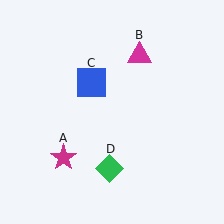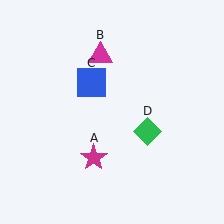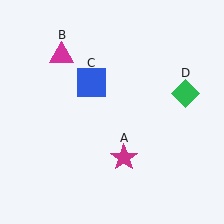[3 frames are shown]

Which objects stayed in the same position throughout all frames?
Blue square (object C) remained stationary.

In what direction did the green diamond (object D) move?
The green diamond (object D) moved up and to the right.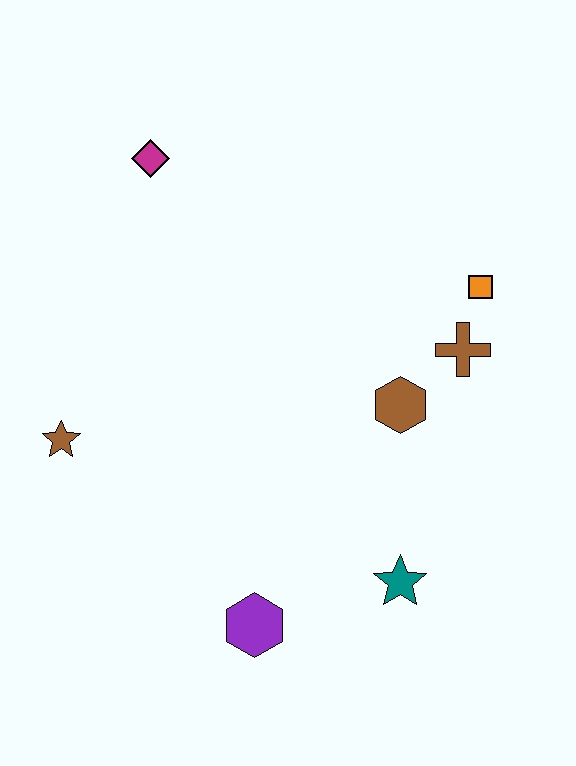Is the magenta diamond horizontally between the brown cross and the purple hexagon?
No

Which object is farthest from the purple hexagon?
The magenta diamond is farthest from the purple hexagon.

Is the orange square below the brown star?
No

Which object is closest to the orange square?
The brown cross is closest to the orange square.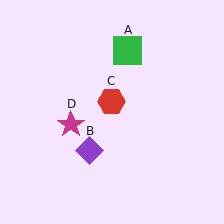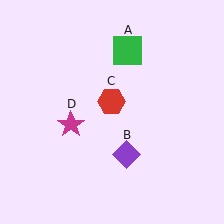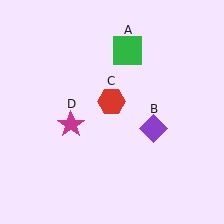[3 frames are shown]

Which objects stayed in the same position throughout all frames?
Green square (object A) and red hexagon (object C) and magenta star (object D) remained stationary.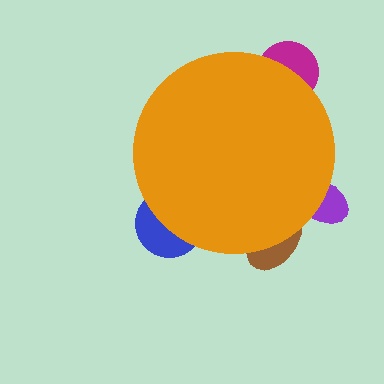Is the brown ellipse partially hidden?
Yes, the brown ellipse is partially hidden behind the orange circle.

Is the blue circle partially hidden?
Yes, the blue circle is partially hidden behind the orange circle.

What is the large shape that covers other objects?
An orange circle.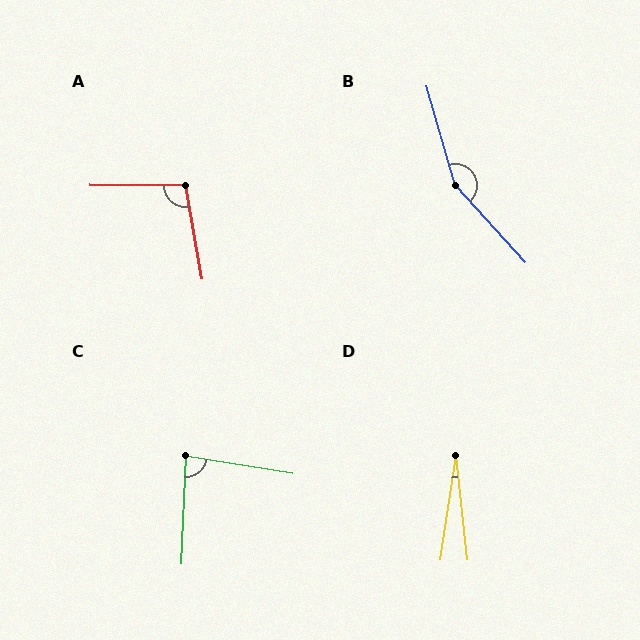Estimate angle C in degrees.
Approximately 83 degrees.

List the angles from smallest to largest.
D (15°), C (83°), A (100°), B (154°).